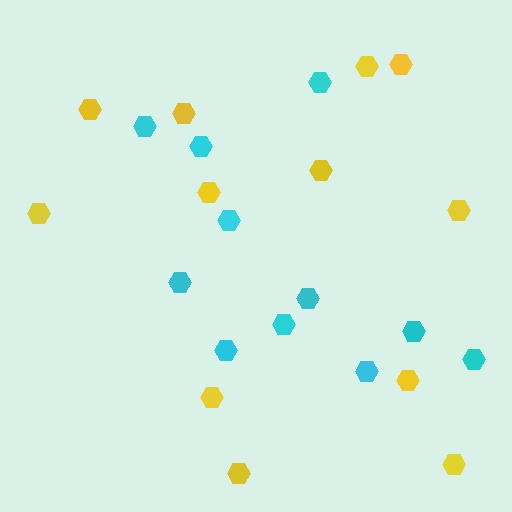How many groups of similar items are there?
There are 2 groups: one group of yellow hexagons (12) and one group of cyan hexagons (11).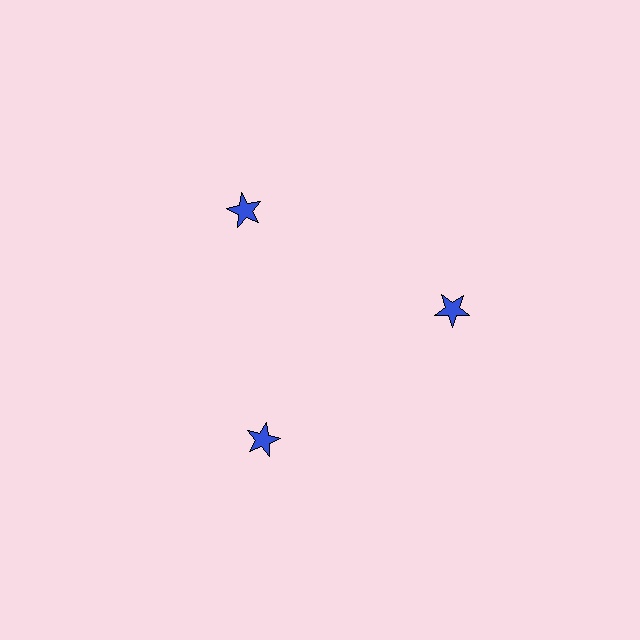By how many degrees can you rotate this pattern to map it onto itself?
The pattern maps onto itself every 120 degrees of rotation.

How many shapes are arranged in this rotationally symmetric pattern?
There are 3 shapes, arranged in 3 groups of 1.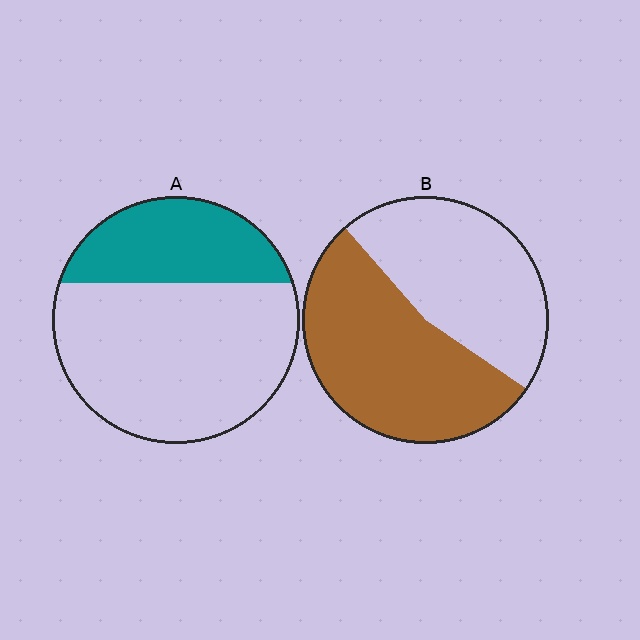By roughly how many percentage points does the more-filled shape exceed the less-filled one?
By roughly 25 percentage points (B over A).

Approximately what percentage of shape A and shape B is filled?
A is approximately 30% and B is approximately 55%.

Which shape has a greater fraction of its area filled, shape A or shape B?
Shape B.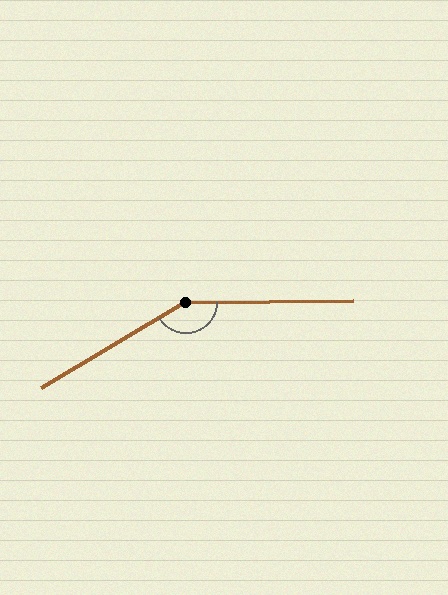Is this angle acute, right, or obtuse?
It is obtuse.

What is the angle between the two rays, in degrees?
Approximately 150 degrees.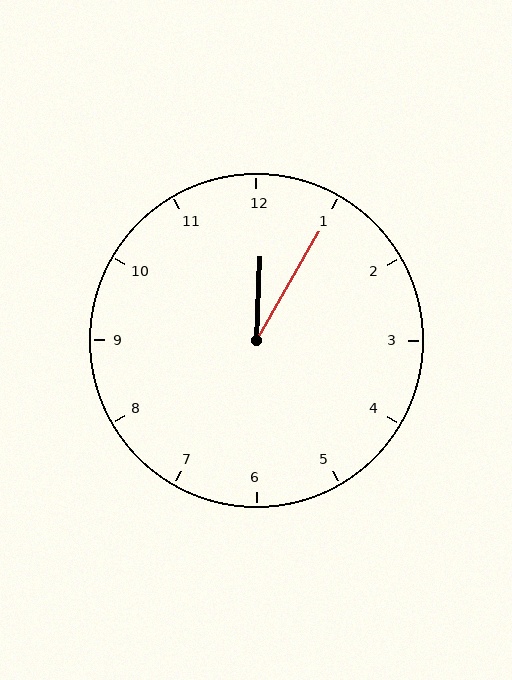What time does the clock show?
12:05.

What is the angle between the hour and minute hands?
Approximately 28 degrees.